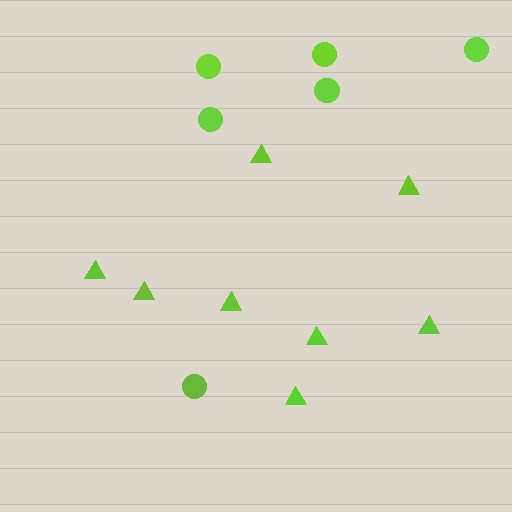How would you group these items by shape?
There are 2 groups: one group of circles (6) and one group of triangles (8).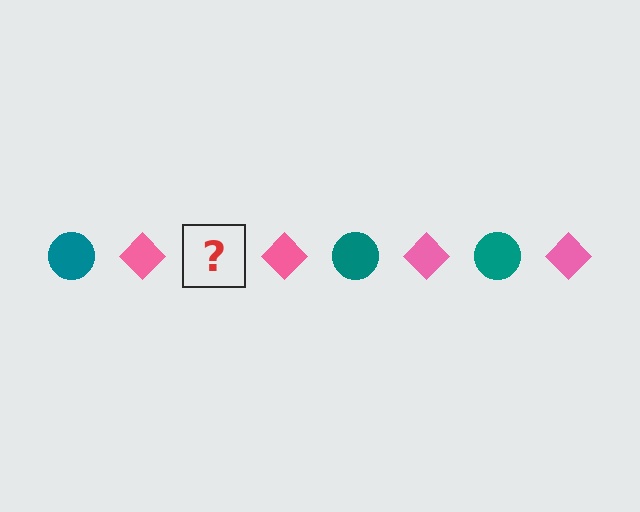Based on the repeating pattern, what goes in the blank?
The blank should be a teal circle.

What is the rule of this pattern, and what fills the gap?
The rule is that the pattern alternates between teal circle and pink diamond. The gap should be filled with a teal circle.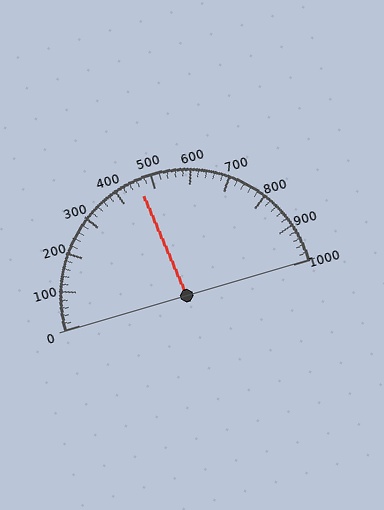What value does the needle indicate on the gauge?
The needle indicates approximately 460.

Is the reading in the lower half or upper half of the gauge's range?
The reading is in the lower half of the range (0 to 1000).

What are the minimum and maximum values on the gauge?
The gauge ranges from 0 to 1000.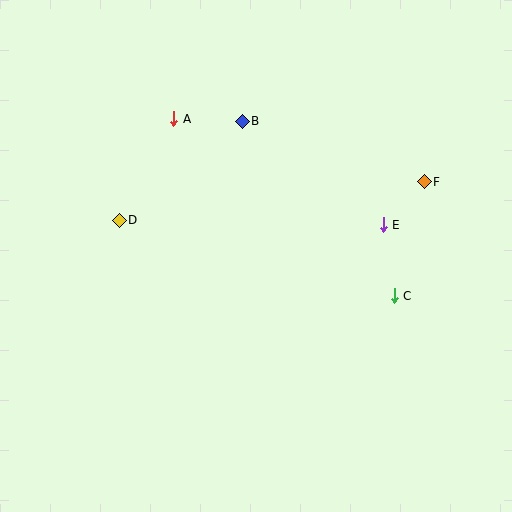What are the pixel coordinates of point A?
Point A is at (174, 119).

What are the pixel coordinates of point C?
Point C is at (394, 296).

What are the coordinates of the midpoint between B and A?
The midpoint between B and A is at (208, 120).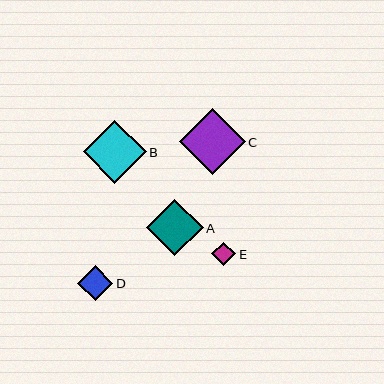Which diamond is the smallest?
Diamond E is the smallest with a size of approximately 24 pixels.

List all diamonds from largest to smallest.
From largest to smallest: C, B, A, D, E.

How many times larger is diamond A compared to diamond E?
Diamond A is approximately 2.4 times the size of diamond E.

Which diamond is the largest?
Diamond C is the largest with a size of approximately 66 pixels.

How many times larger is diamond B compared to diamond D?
Diamond B is approximately 1.8 times the size of diamond D.